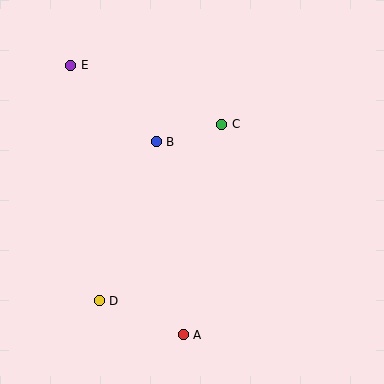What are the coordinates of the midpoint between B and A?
The midpoint between B and A is at (170, 238).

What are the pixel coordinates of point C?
Point C is at (222, 124).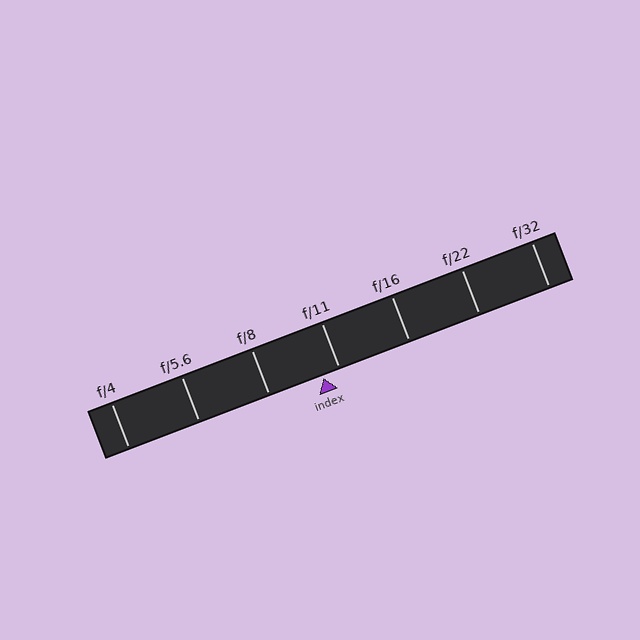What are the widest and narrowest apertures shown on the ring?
The widest aperture shown is f/4 and the narrowest is f/32.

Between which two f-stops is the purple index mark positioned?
The index mark is between f/8 and f/11.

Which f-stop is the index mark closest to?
The index mark is closest to f/11.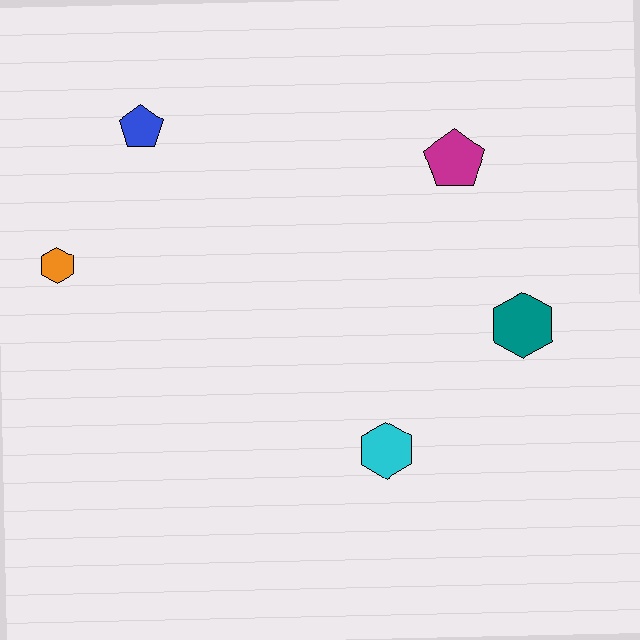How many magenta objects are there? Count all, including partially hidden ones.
There is 1 magenta object.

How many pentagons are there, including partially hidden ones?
There are 2 pentagons.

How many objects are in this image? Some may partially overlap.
There are 5 objects.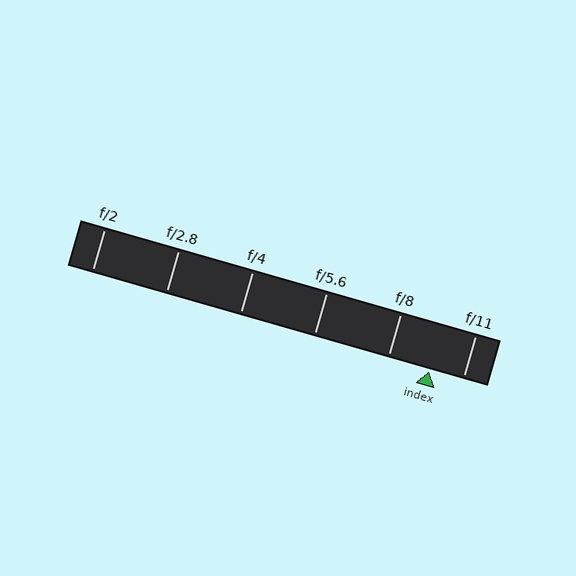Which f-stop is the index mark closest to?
The index mark is closest to f/11.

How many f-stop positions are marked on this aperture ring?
There are 6 f-stop positions marked.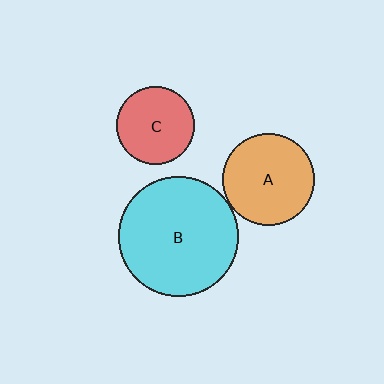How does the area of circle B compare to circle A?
Approximately 1.7 times.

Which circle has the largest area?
Circle B (cyan).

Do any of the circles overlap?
No, none of the circles overlap.